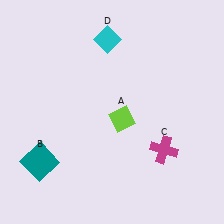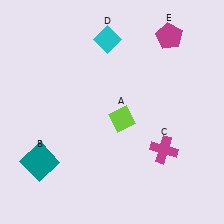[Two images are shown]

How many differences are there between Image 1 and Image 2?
There is 1 difference between the two images.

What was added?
A magenta pentagon (E) was added in Image 2.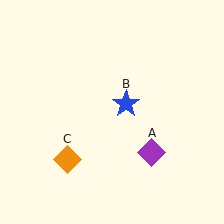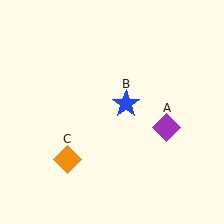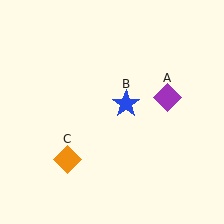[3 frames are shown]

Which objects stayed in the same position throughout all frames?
Blue star (object B) and orange diamond (object C) remained stationary.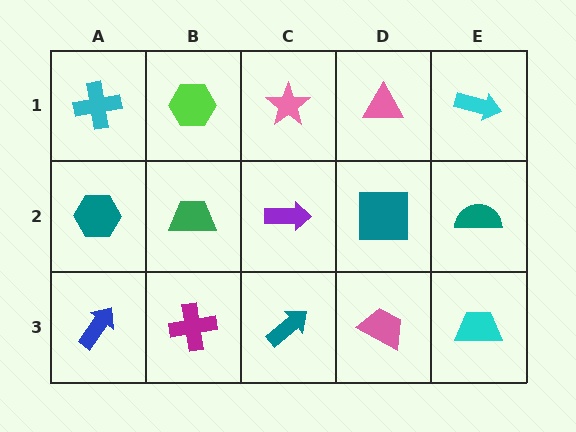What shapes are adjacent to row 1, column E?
A teal semicircle (row 2, column E), a pink triangle (row 1, column D).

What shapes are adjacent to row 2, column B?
A lime hexagon (row 1, column B), a magenta cross (row 3, column B), a teal hexagon (row 2, column A), a purple arrow (row 2, column C).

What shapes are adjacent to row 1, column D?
A teal square (row 2, column D), a pink star (row 1, column C), a cyan arrow (row 1, column E).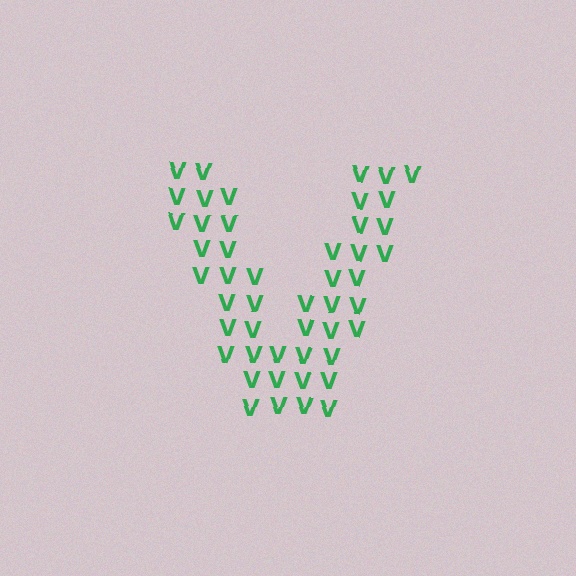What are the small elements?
The small elements are letter V's.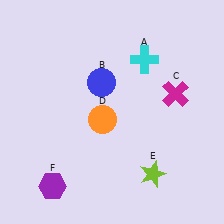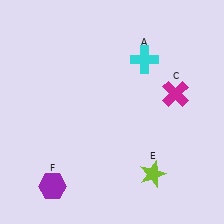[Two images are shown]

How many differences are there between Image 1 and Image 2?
There are 2 differences between the two images.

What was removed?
The blue circle (B), the orange circle (D) were removed in Image 2.